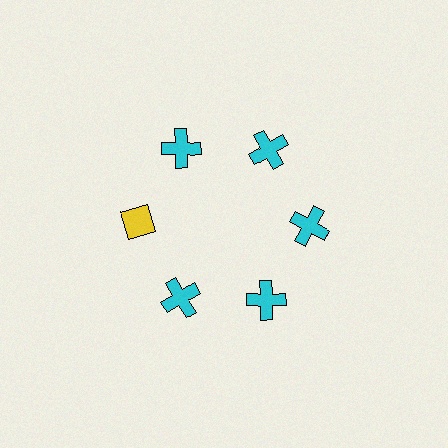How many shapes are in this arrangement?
There are 6 shapes arranged in a ring pattern.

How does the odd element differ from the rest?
It differs in both color (yellow instead of cyan) and shape (diamond instead of cross).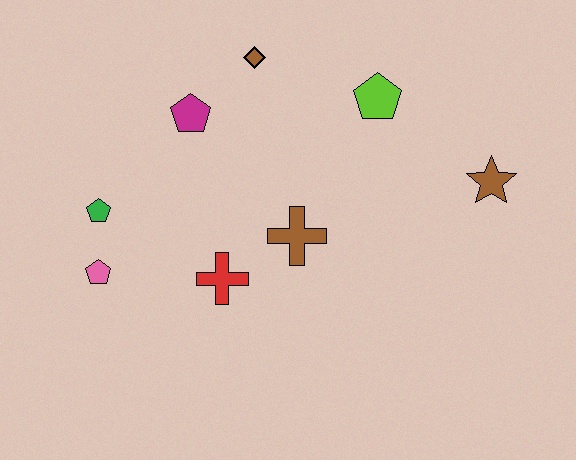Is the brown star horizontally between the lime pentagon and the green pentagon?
No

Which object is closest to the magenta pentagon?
The brown diamond is closest to the magenta pentagon.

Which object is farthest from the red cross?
The brown star is farthest from the red cross.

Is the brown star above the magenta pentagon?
No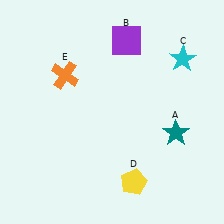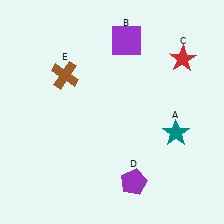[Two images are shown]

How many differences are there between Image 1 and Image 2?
There are 3 differences between the two images.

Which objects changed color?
C changed from cyan to red. D changed from yellow to purple. E changed from orange to brown.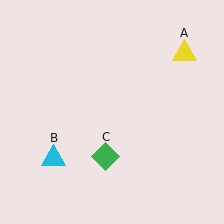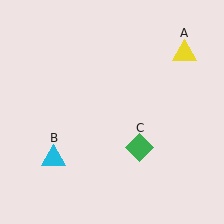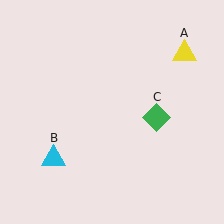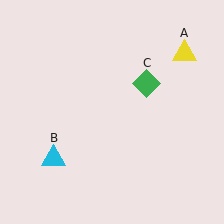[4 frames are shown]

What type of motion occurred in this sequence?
The green diamond (object C) rotated counterclockwise around the center of the scene.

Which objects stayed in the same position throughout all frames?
Yellow triangle (object A) and cyan triangle (object B) remained stationary.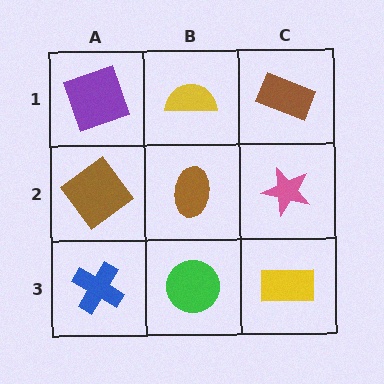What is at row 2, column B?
A brown ellipse.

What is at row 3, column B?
A green circle.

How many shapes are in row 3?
3 shapes.